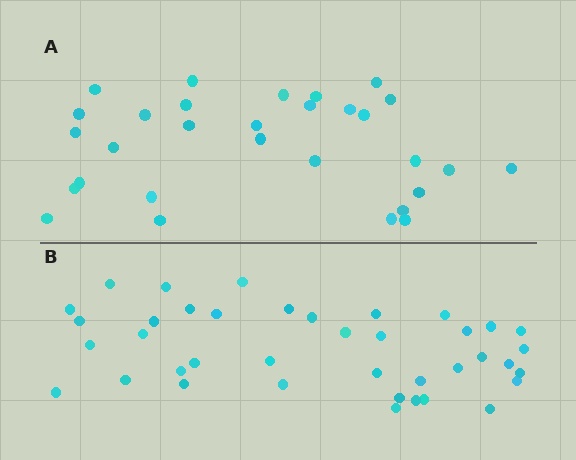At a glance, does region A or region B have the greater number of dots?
Region B (the bottom region) has more dots.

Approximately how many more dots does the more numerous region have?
Region B has roughly 8 or so more dots than region A.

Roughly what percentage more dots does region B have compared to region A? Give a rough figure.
About 30% more.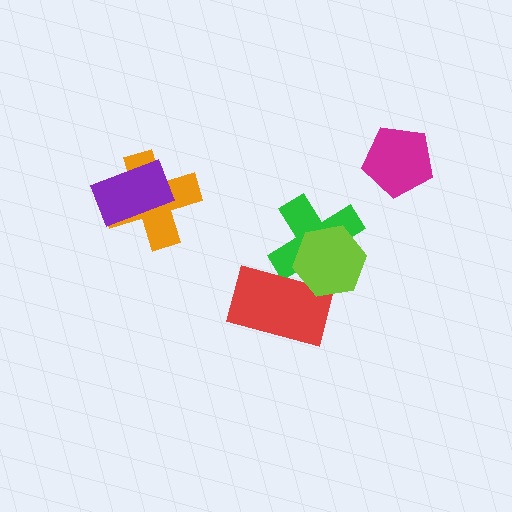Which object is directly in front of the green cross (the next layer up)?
The red rectangle is directly in front of the green cross.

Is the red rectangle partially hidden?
Yes, it is partially covered by another shape.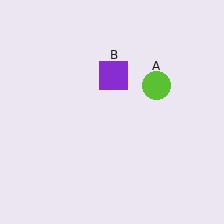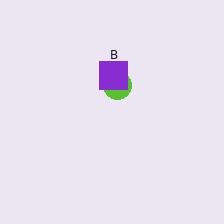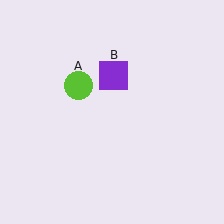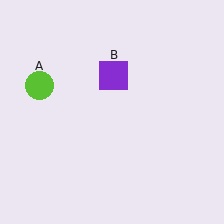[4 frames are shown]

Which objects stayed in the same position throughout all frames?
Purple square (object B) remained stationary.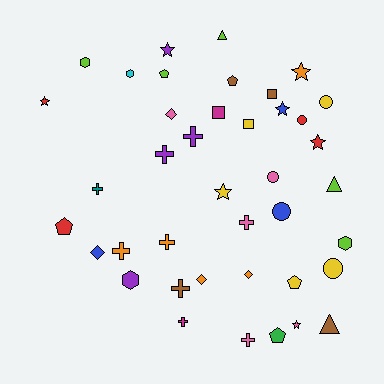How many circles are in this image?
There are 5 circles.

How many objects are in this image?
There are 40 objects.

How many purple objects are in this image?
There are 4 purple objects.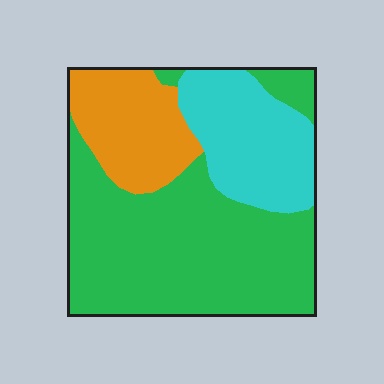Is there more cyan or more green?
Green.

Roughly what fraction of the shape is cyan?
Cyan takes up about one quarter (1/4) of the shape.